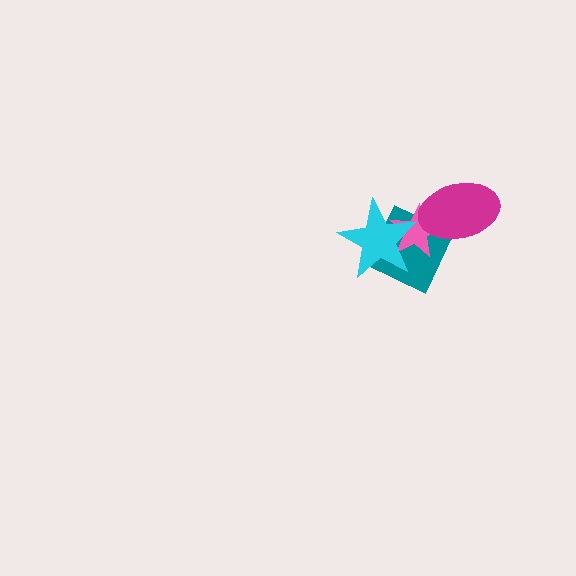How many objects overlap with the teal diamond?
3 objects overlap with the teal diamond.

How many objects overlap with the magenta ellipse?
2 objects overlap with the magenta ellipse.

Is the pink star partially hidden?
Yes, it is partially covered by another shape.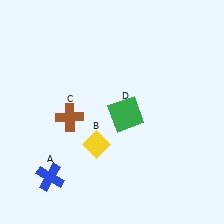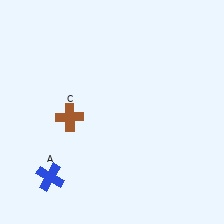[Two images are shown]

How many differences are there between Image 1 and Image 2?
There are 2 differences between the two images.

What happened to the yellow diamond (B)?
The yellow diamond (B) was removed in Image 2. It was in the bottom-left area of Image 1.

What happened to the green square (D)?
The green square (D) was removed in Image 2. It was in the bottom-right area of Image 1.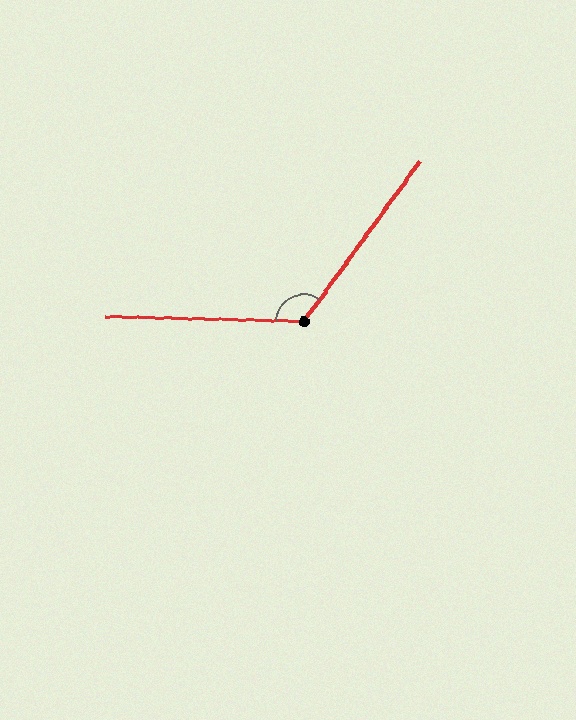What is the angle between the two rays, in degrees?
Approximately 125 degrees.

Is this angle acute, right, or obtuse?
It is obtuse.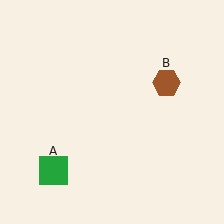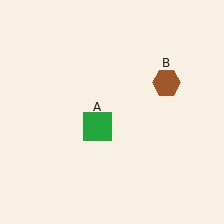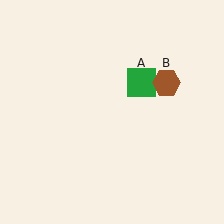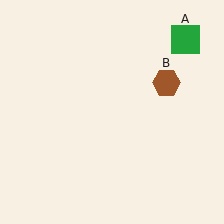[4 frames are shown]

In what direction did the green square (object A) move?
The green square (object A) moved up and to the right.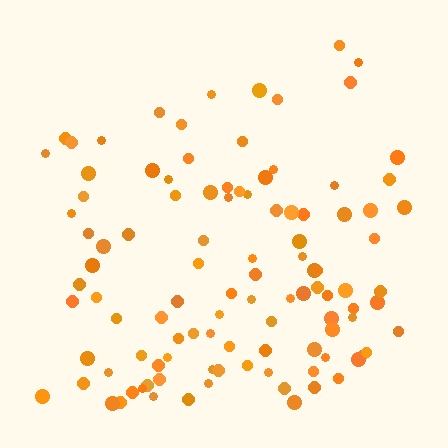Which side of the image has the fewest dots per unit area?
The top.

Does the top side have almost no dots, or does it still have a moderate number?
Still a moderate number, just noticeably fewer than the bottom.